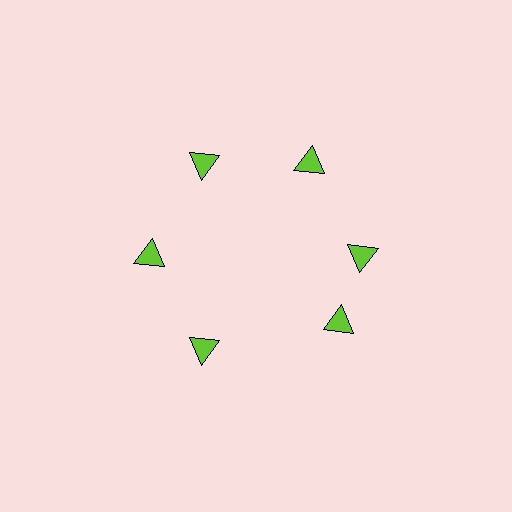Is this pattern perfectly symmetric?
No. The 6 lime triangles are arranged in a ring, but one element near the 5 o'clock position is rotated out of alignment along the ring, breaking the 6-fold rotational symmetry.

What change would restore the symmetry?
The symmetry would be restored by rotating it back into even spacing with its neighbors so that all 6 triangles sit at equal angles and equal distance from the center.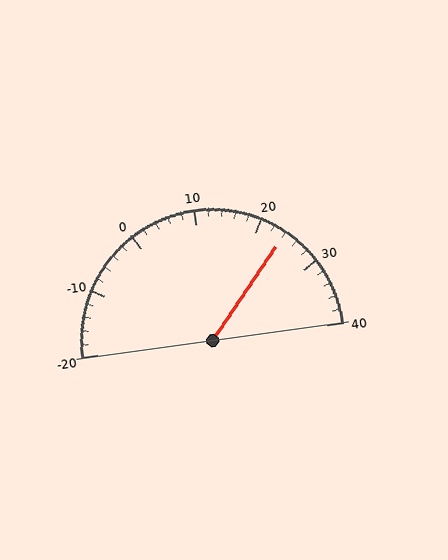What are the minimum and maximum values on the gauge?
The gauge ranges from -20 to 40.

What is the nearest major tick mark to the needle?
The nearest major tick mark is 20.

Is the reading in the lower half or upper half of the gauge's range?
The reading is in the upper half of the range (-20 to 40).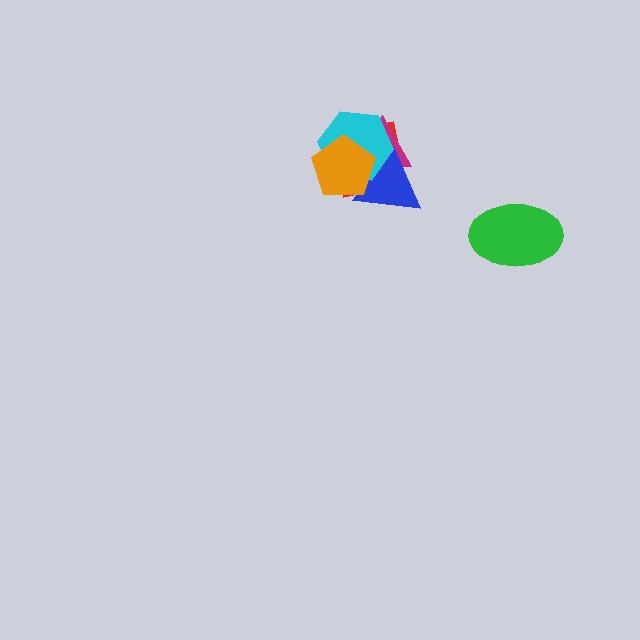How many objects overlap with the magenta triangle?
4 objects overlap with the magenta triangle.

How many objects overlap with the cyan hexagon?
4 objects overlap with the cyan hexagon.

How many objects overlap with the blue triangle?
4 objects overlap with the blue triangle.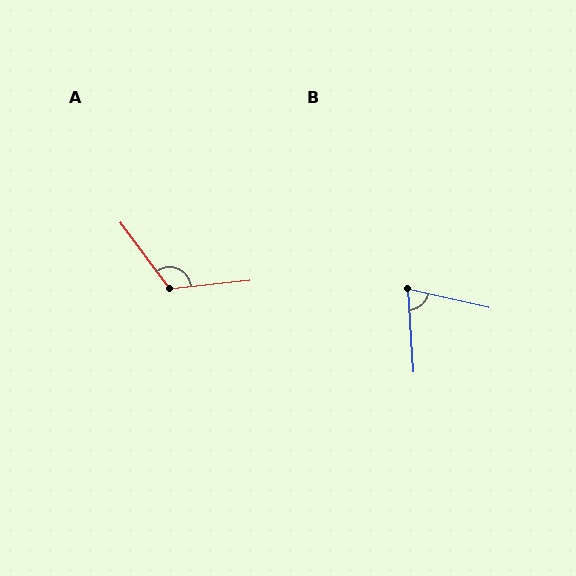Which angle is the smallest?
B, at approximately 73 degrees.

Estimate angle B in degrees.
Approximately 73 degrees.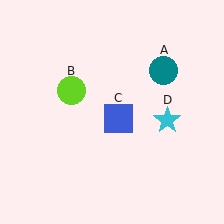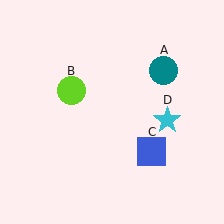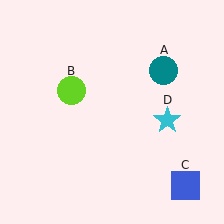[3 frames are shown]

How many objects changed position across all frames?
1 object changed position: blue square (object C).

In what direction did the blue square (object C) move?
The blue square (object C) moved down and to the right.